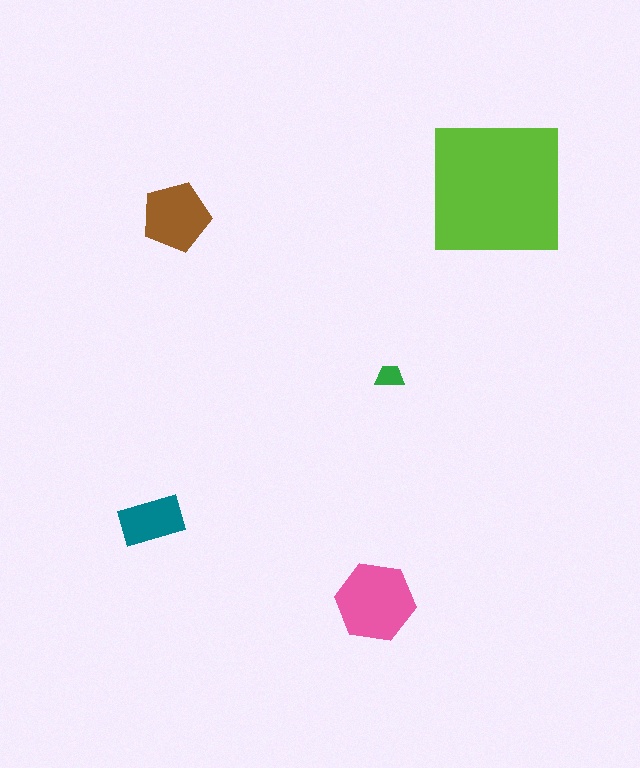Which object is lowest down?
The pink hexagon is bottommost.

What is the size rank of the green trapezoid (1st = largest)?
5th.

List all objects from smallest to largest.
The green trapezoid, the teal rectangle, the brown pentagon, the pink hexagon, the lime square.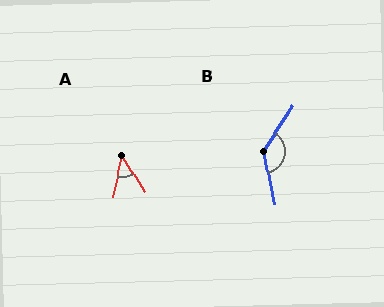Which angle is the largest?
B, at approximately 135 degrees.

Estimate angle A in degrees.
Approximately 44 degrees.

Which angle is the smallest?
A, at approximately 44 degrees.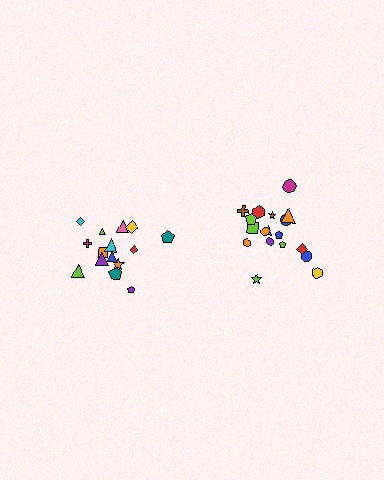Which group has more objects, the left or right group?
The right group.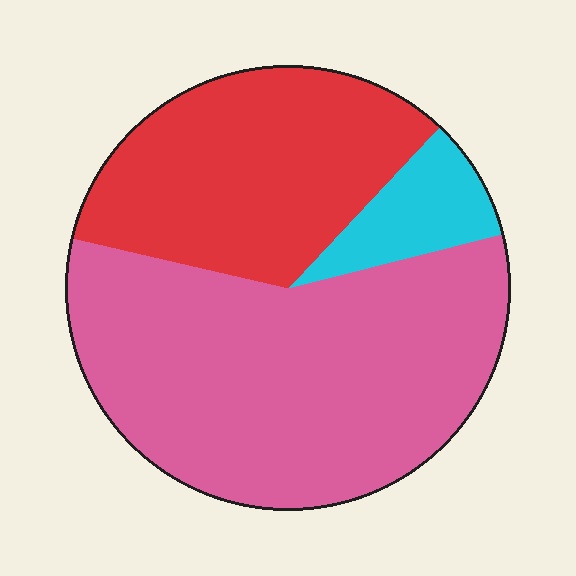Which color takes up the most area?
Pink, at roughly 55%.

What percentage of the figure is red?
Red covers 34% of the figure.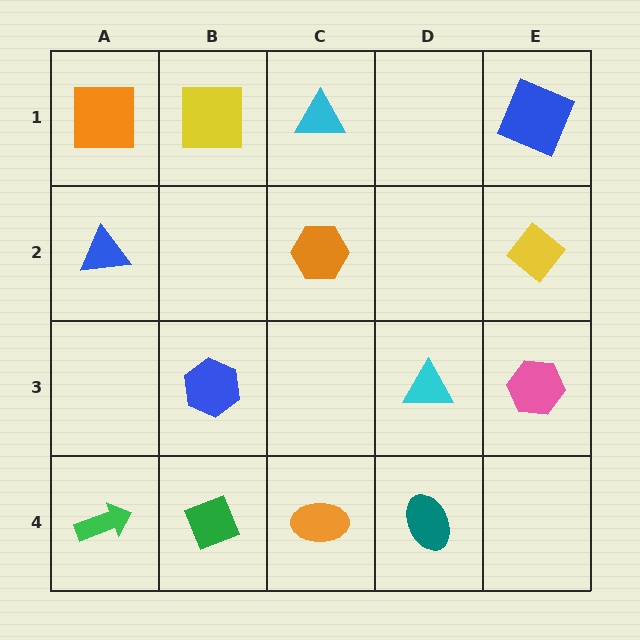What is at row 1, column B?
A yellow square.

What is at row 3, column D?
A cyan triangle.